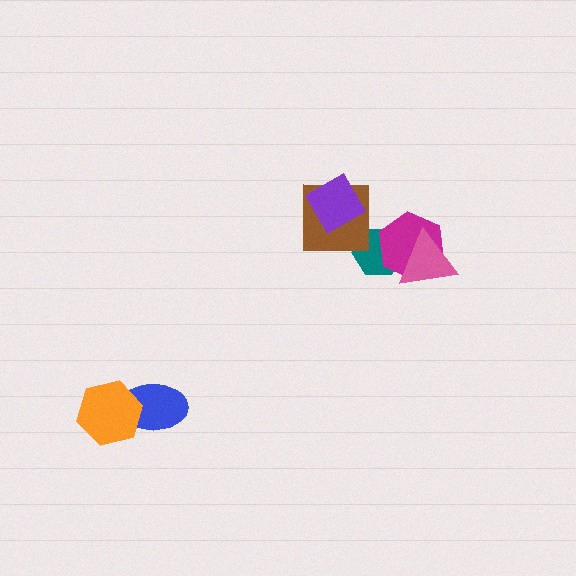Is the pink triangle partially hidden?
No, no other shape covers it.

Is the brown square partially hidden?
Yes, it is partially covered by another shape.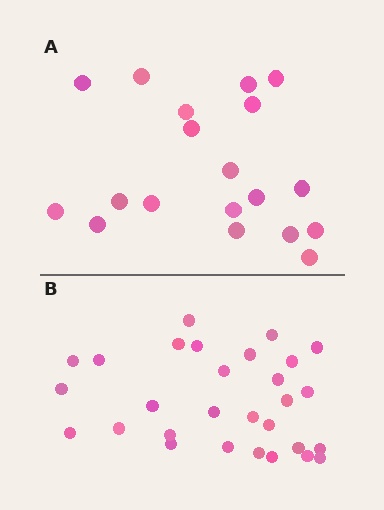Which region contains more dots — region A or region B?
Region B (the bottom region) has more dots.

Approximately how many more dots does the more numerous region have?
Region B has roughly 10 or so more dots than region A.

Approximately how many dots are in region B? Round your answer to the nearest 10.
About 30 dots. (The exact count is 29, which rounds to 30.)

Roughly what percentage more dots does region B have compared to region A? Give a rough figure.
About 55% more.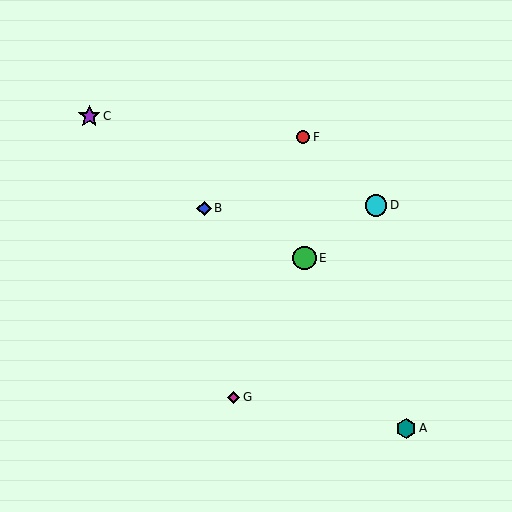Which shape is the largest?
The green circle (labeled E) is the largest.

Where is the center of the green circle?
The center of the green circle is at (305, 258).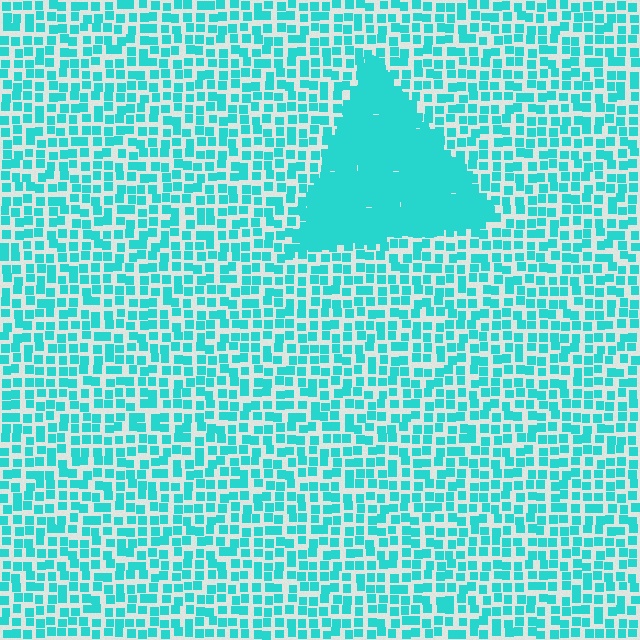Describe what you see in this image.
The image contains small cyan elements arranged at two different densities. A triangle-shaped region is visible where the elements are more densely packed than the surrounding area.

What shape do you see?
I see a triangle.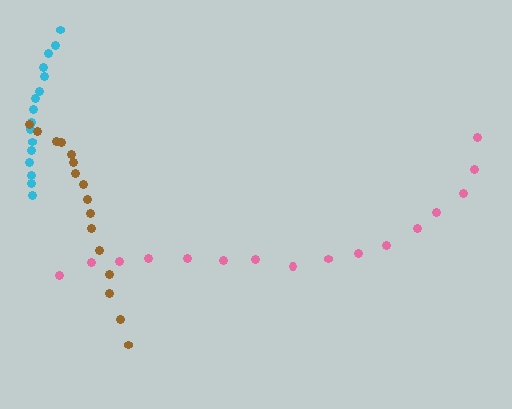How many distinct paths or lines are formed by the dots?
There are 3 distinct paths.